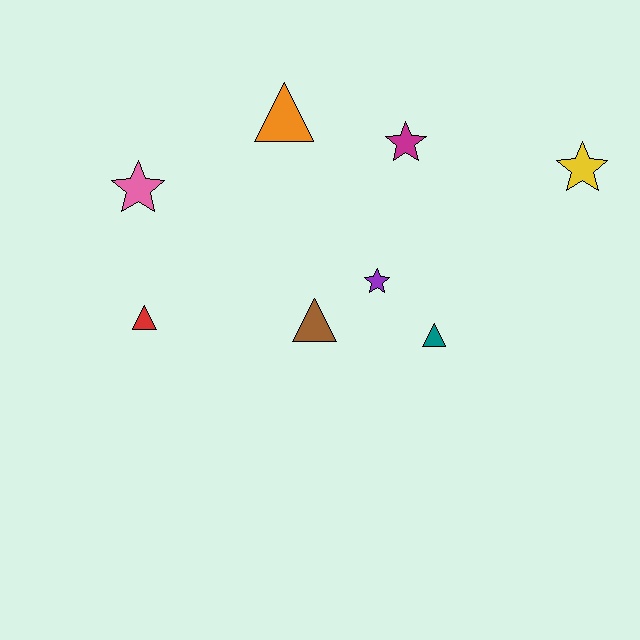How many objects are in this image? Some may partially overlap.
There are 8 objects.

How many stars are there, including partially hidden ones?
There are 4 stars.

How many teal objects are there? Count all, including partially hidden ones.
There is 1 teal object.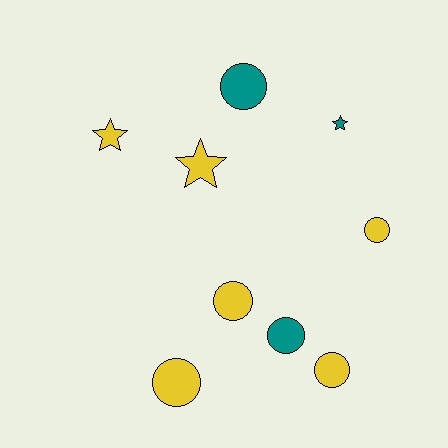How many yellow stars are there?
There are 2 yellow stars.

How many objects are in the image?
There are 9 objects.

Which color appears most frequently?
Yellow, with 6 objects.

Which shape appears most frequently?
Circle, with 6 objects.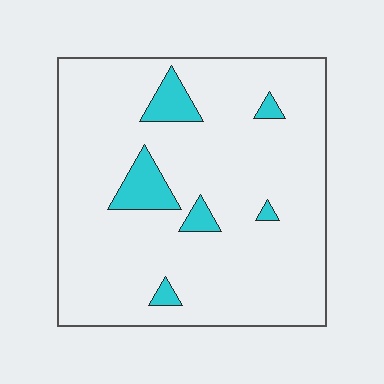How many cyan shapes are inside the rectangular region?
6.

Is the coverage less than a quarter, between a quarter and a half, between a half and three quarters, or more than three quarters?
Less than a quarter.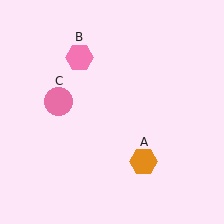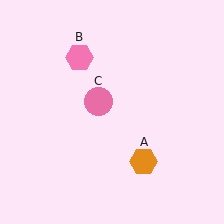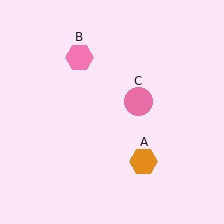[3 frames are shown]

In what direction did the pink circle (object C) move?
The pink circle (object C) moved right.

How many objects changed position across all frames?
1 object changed position: pink circle (object C).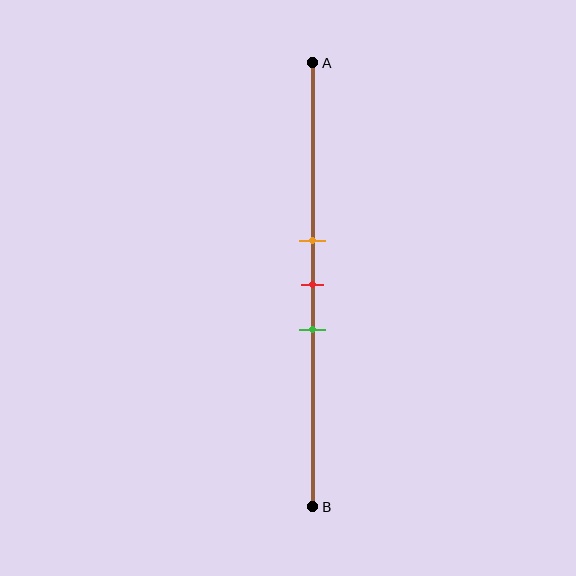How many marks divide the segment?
There are 3 marks dividing the segment.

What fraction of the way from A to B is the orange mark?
The orange mark is approximately 40% (0.4) of the way from A to B.